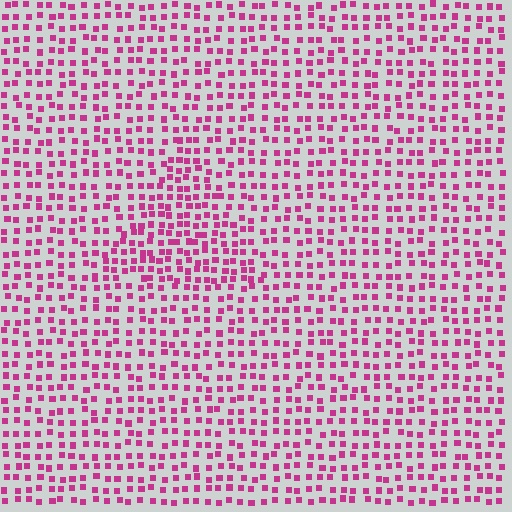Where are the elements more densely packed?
The elements are more densely packed inside the triangle boundary.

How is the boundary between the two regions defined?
The boundary is defined by a change in element density (approximately 1.5x ratio). All elements are the same color, size, and shape.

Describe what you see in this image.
The image contains small magenta elements arranged at two different densities. A triangle-shaped region is visible where the elements are more densely packed than the surrounding area.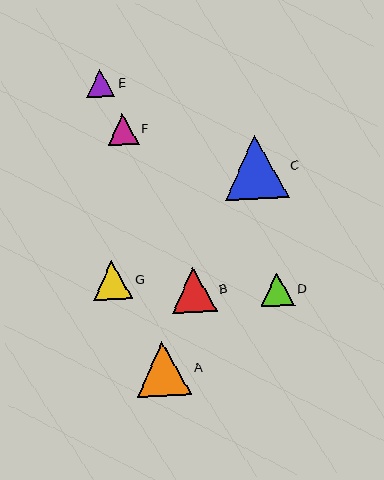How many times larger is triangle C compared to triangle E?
Triangle C is approximately 2.3 times the size of triangle E.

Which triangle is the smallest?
Triangle E is the smallest with a size of approximately 28 pixels.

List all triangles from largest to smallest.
From largest to smallest: C, A, B, G, D, F, E.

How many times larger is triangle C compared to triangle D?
Triangle C is approximately 1.9 times the size of triangle D.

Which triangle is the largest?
Triangle C is the largest with a size of approximately 64 pixels.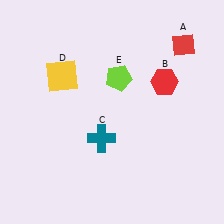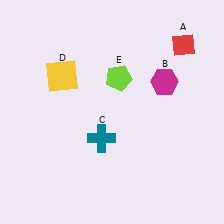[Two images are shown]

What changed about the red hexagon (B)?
In Image 1, B is red. In Image 2, it changed to magenta.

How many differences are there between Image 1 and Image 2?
There is 1 difference between the two images.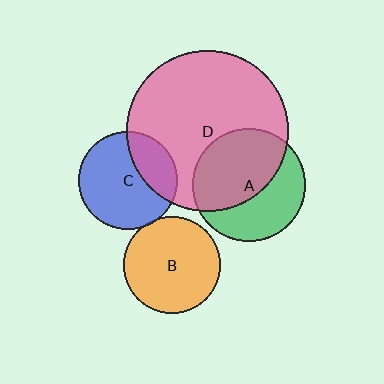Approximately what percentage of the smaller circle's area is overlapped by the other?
Approximately 30%.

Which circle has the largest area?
Circle D (pink).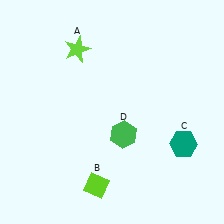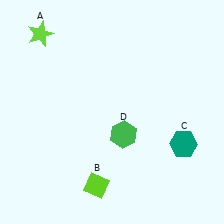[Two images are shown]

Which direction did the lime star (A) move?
The lime star (A) moved left.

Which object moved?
The lime star (A) moved left.